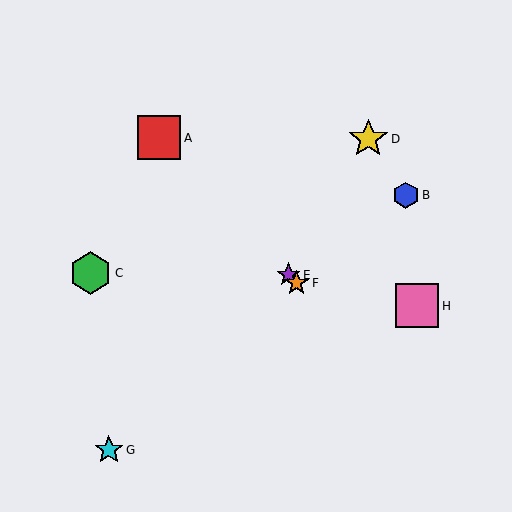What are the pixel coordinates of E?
Object E is at (289, 275).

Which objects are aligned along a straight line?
Objects A, E, F are aligned along a straight line.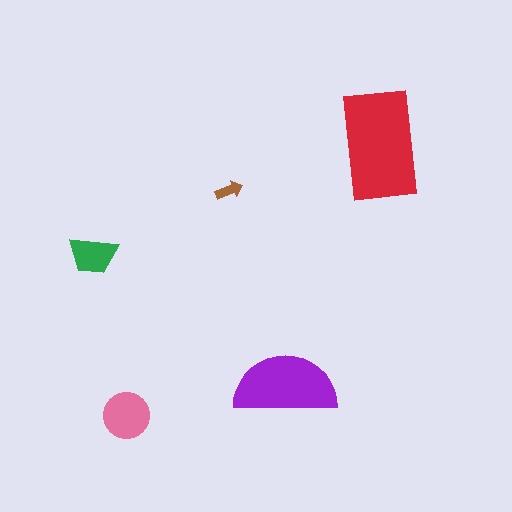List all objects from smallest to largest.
The brown arrow, the green trapezoid, the pink circle, the purple semicircle, the red rectangle.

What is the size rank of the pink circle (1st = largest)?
3rd.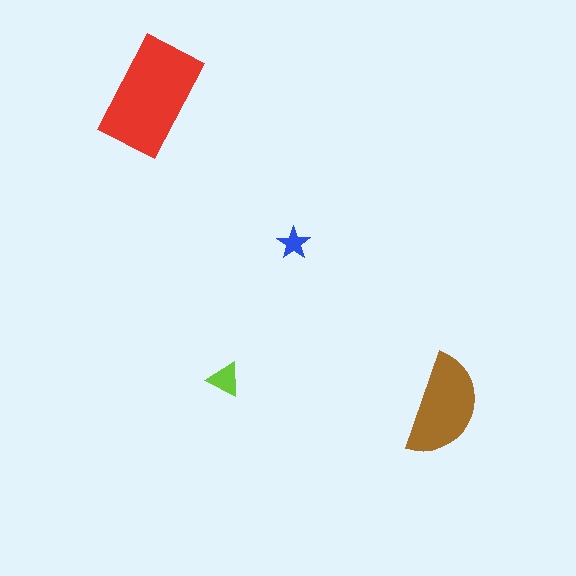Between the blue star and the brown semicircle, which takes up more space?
The brown semicircle.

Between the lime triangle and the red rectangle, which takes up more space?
The red rectangle.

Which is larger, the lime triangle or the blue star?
The lime triangle.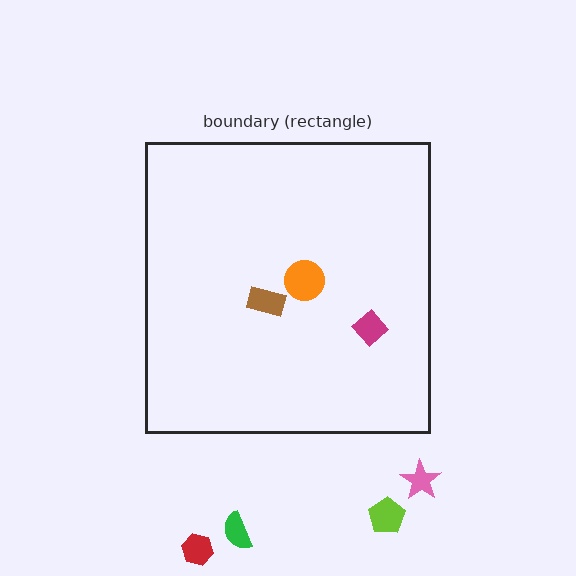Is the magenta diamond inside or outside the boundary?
Inside.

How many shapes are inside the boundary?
3 inside, 4 outside.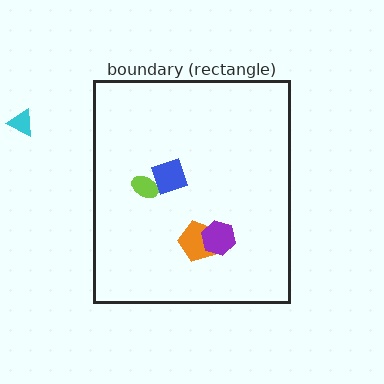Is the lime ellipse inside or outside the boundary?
Inside.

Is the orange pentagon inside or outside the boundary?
Inside.